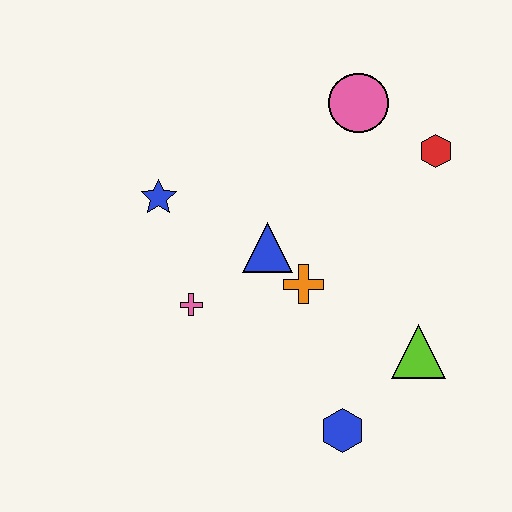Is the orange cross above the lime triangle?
Yes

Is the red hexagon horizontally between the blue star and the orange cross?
No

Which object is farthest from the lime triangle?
The blue star is farthest from the lime triangle.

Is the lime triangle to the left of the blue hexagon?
No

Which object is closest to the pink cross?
The blue triangle is closest to the pink cross.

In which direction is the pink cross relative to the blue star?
The pink cross is below the blue star.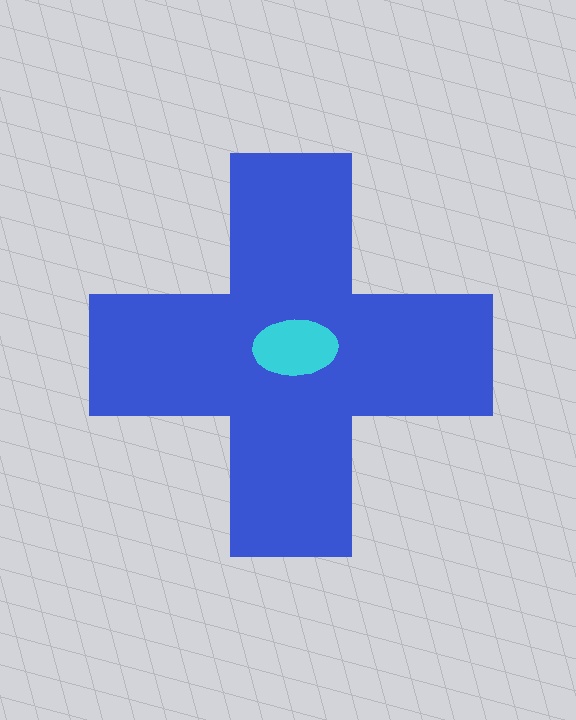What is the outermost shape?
The blue cross.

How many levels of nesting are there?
2.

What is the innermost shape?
The cyan ellipse.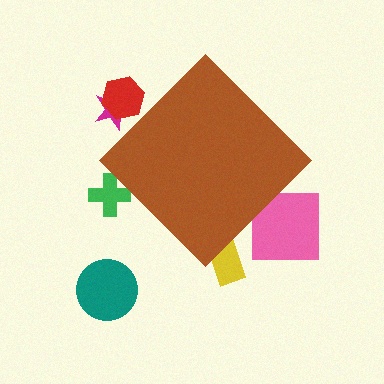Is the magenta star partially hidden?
Yes, the magenta star is partially hidden behind the brown diamond.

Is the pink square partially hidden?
Yes, the pink square is partially hidden behind the brown diamond.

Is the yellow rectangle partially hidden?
Yes, the yellow rectangle is partially hidden behind the brown diamond.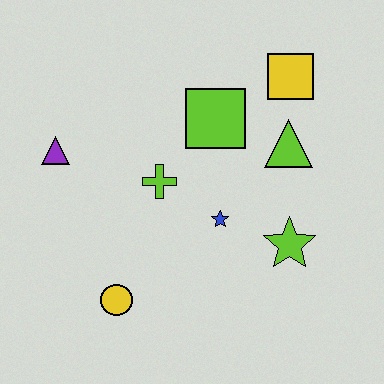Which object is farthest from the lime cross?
The yellow square is farthest from the lime cross.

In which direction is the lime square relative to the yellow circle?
The lime square is above the yellow circle.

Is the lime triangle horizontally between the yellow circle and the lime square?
No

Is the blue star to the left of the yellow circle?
No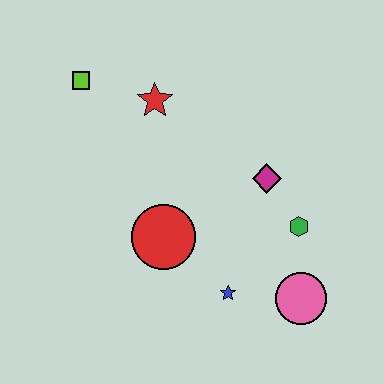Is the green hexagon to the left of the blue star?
No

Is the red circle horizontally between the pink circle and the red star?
Yes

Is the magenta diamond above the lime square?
No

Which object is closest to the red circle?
The blue star is closest to the red circle.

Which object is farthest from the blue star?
The lime square is farthest from the blue star.